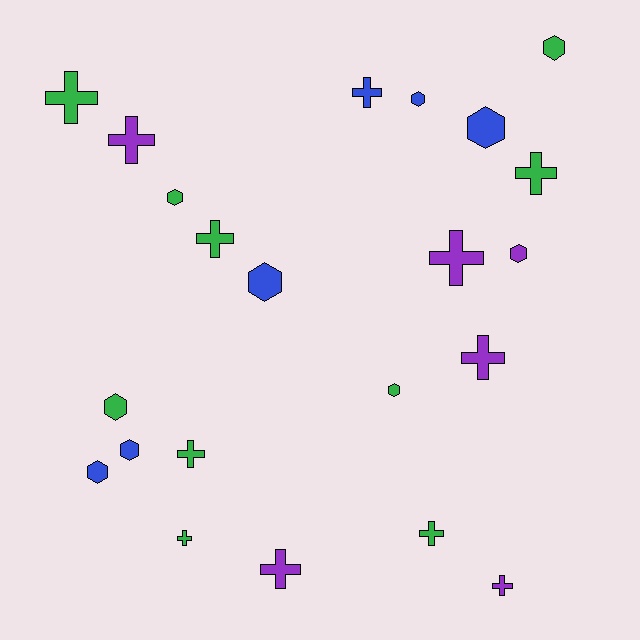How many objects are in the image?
There are 22 objects.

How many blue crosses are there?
There is 1 blue cross.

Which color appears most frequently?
Green, with 10 objects.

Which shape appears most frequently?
Cross, with 12 objects.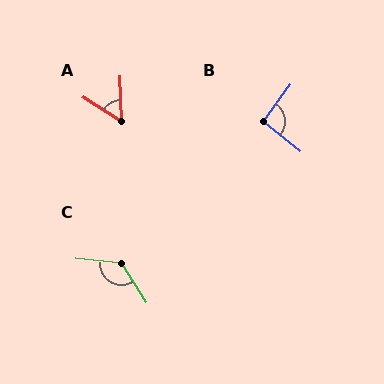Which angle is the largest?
C, at approximately 128 degrees.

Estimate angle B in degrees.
Approximately 93 degrees.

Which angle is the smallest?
A, at approximately 56 degrees.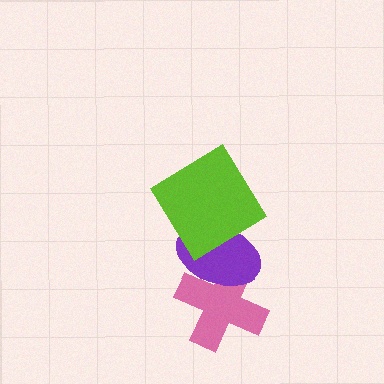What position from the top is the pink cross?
The pink cross is 3rd from the top.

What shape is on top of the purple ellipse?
The lime diamond is on top of the purple ellipse.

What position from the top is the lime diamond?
The lime diamond is 1st from the top.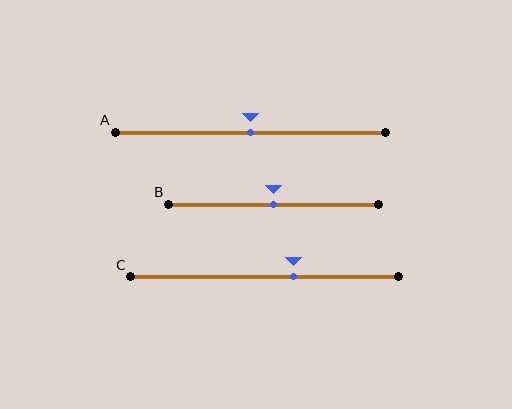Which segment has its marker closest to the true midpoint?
Segment A has its marker closest to the true midpoint.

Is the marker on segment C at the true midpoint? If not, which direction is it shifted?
No, the marker on segment C is shifted to the right by about 11% of the segment length.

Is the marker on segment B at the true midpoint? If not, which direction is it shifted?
Yes, the marker on segment B is at the true midpoint.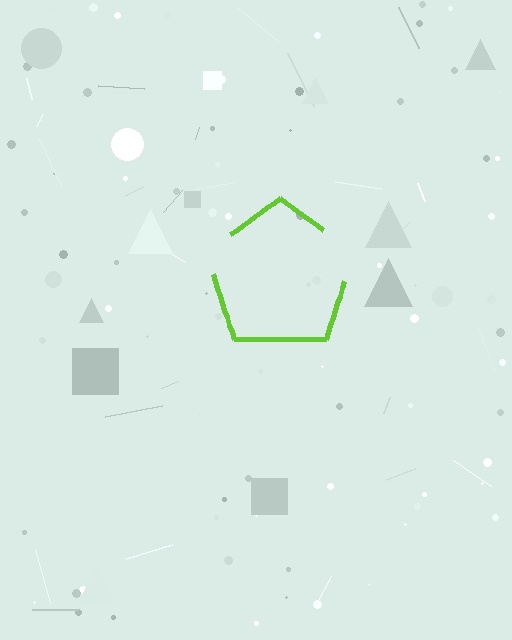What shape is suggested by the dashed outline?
The dashed outline suggests a pentagon.